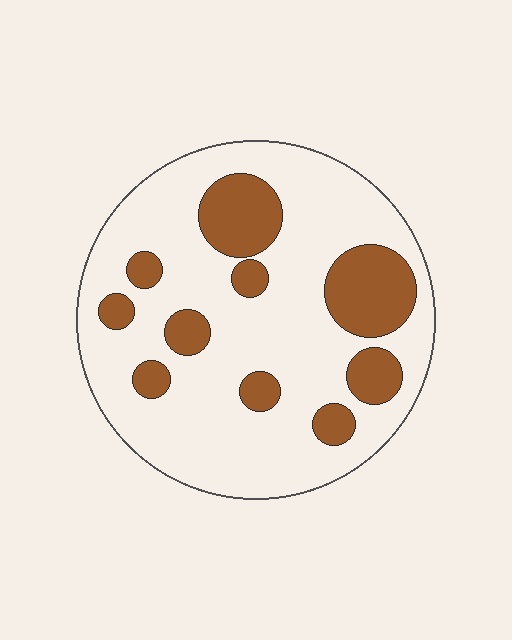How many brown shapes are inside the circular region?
10.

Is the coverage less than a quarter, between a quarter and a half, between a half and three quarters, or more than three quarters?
Less than a quarter.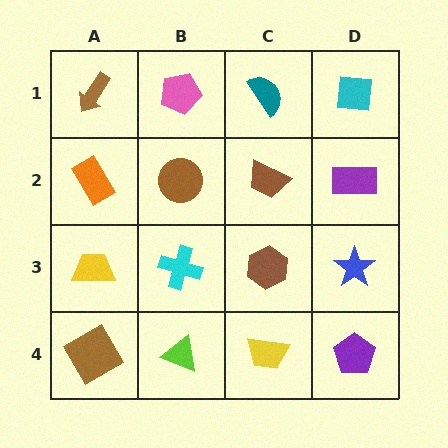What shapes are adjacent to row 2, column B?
A pink pentagon (row 1, column B), a cyan cross (row 3, column B), an orange rectangle (row 2, column A), a brown trapezoid (row 2, column C).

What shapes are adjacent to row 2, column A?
A brown arrow (row 1, column A), a yellow trapezoid (row 3, column A), a brown circle (row 2, column B).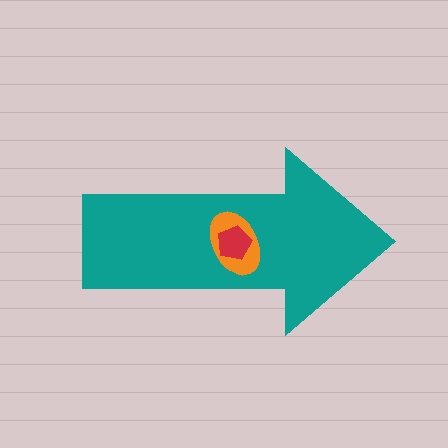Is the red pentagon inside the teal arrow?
Yes.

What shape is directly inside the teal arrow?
The orange ellipse.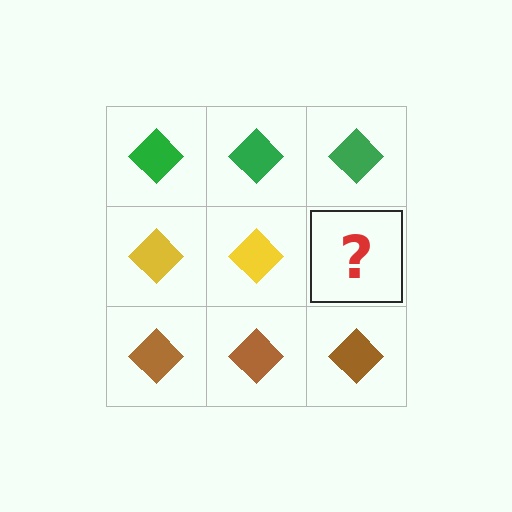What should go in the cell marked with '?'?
The missing cell should contain a yellow diamond.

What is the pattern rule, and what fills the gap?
The rule is that each row has a consistent color. The gap should be filled with a yellow diamond.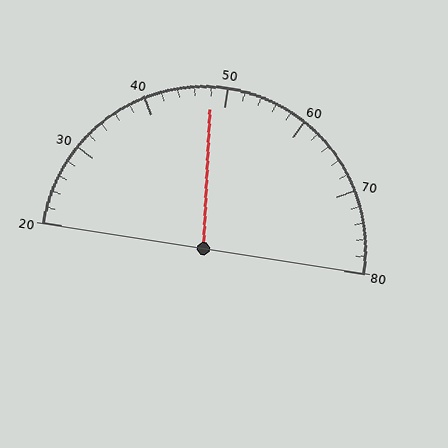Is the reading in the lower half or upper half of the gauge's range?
The reading is in the lower half of the range (20 to 80).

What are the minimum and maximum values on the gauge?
The gauge ranges from 20 to 80.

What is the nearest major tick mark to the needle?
The nearest major tick mark is 50.